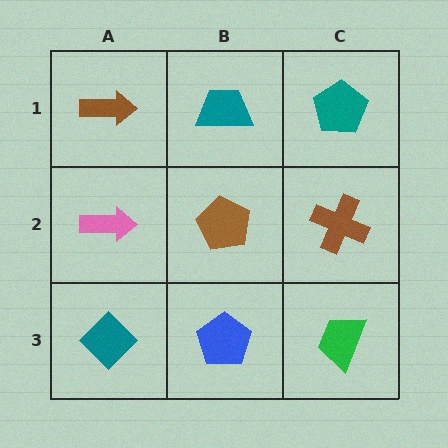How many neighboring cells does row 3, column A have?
2.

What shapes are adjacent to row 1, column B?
A brown pentagon (row 2, column B), a brown arrow (row 1, column A), a teal pentagon (row 1, column C).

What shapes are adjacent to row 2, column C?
A teal pentagon (row 1, column C), a green trapezoid (row 3, column C), a brown pentagon (row 2, column B).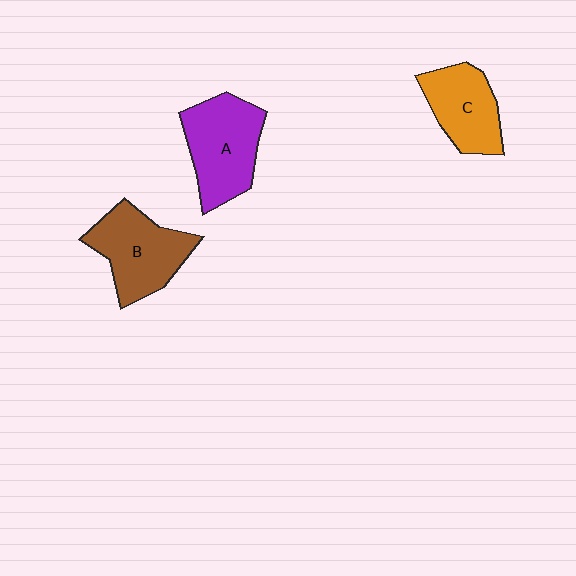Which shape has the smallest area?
Shape C (orange).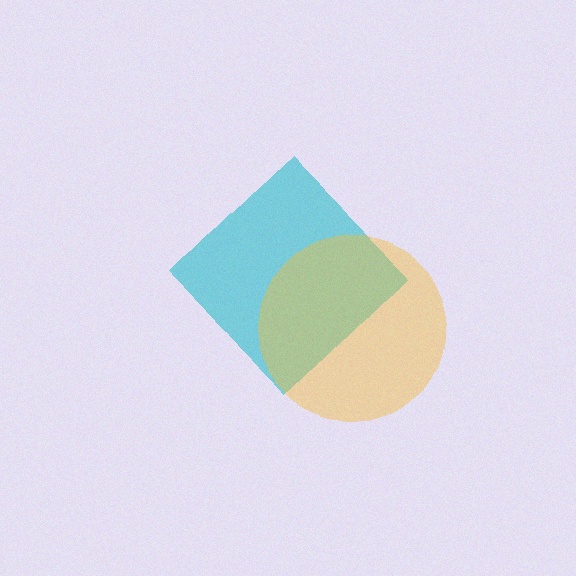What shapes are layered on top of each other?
The layered shapes are: a cyan diamond, a yellow circle.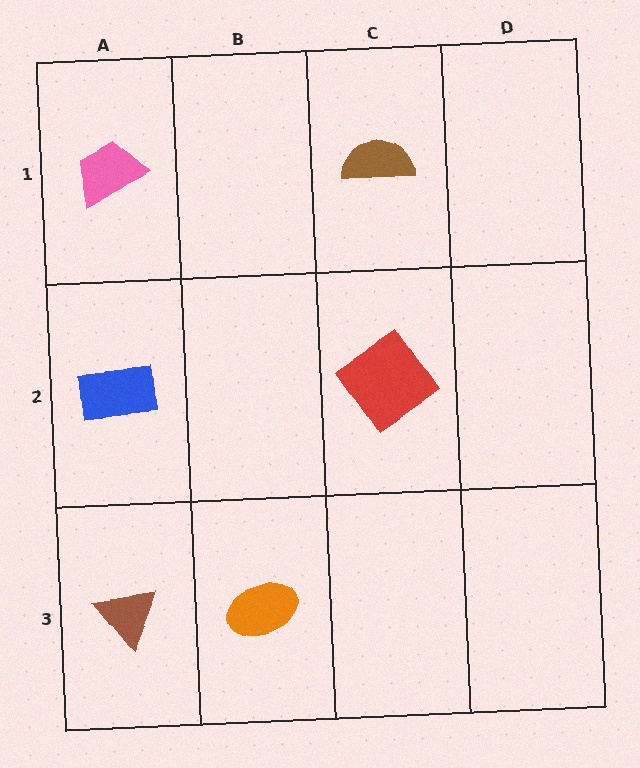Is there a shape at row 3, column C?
No, that cell is empty.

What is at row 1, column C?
A brown semicircle.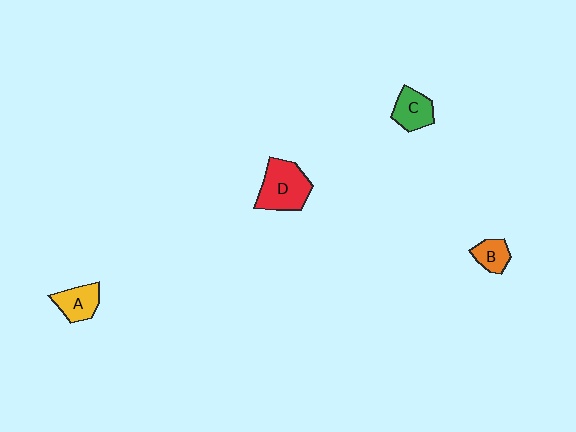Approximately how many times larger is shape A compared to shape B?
Approximately 1.3 times.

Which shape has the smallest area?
Shape B (orange).